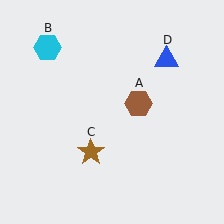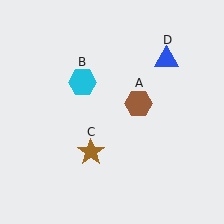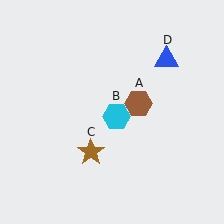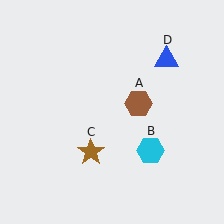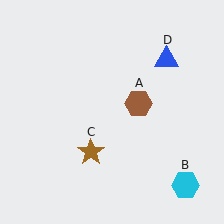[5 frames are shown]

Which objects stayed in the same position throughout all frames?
Brown hexagon (object A) and brown star (object C) and blue triangle (object D) remained stationary.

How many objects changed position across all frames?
1 object changed position: cyan hexagon (object B).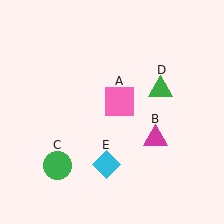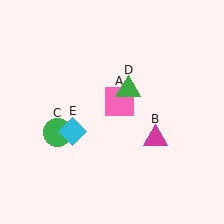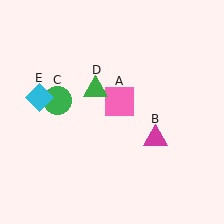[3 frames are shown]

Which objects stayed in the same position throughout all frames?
Pink square (object A) and magenta triangle (object B) remained stationary.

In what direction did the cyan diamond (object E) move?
The cyan diamond (object E) moved up and to the left.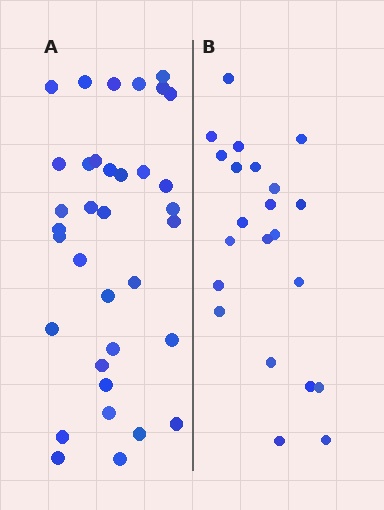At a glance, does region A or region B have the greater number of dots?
Region A (the left region) has more dots.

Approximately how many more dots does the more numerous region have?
Region A has approximately 15 more dots than region B.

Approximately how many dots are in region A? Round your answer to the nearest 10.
About 40 dots. (The exact count is 35, which rounds to 40.)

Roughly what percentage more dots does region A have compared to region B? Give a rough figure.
About 60% more.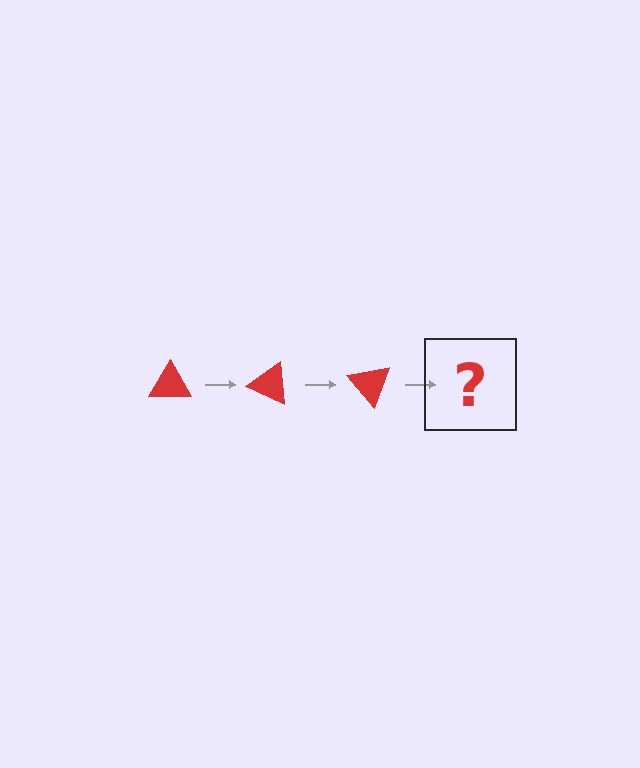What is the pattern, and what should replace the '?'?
The pattern is that the triangle rotates 25 degrees each step. The '?' should be a red triangle rotated 75 degrees.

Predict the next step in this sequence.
The next step is a red triangle rotated 75 degrees.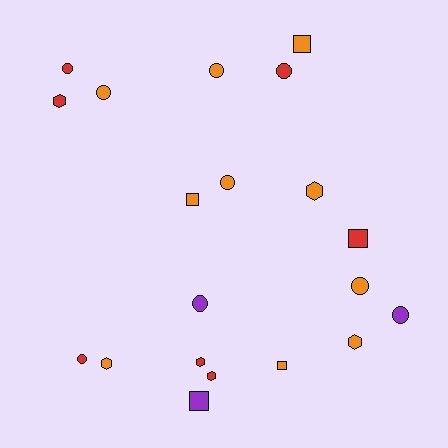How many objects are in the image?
There are 20 objects.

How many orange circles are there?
There are 4 orange circles.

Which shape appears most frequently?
Circle, with 9 objects.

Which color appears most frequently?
Orange, with 10 objects.